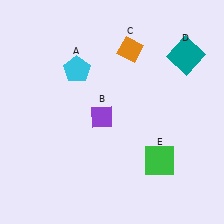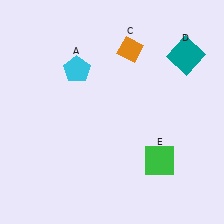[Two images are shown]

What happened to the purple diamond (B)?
The purple diamond (B) was removed in Image 2. It was in the bottom-left area of Image 1.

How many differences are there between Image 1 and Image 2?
There is 1 difference between the two images.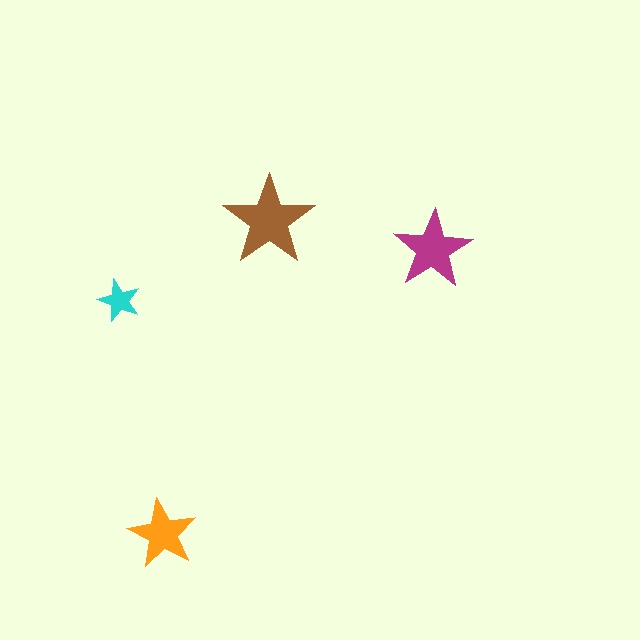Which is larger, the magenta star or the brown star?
The brown one.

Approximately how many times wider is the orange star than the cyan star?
About 1.5 times wider.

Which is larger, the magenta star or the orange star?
The magenta one.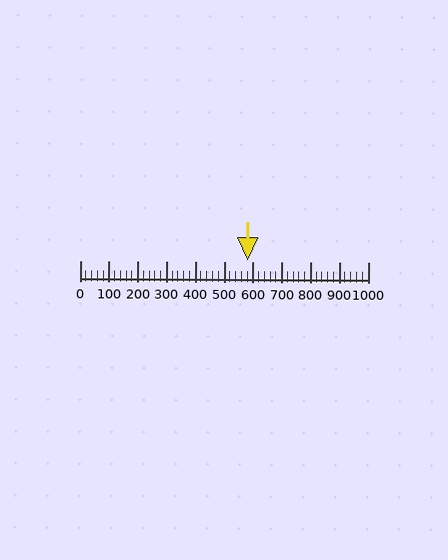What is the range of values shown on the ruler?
The ruler shows values from 0 to 1000.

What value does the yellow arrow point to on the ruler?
The yellow arrow points to approximately 580.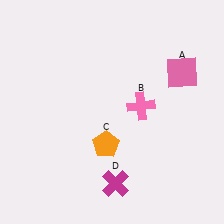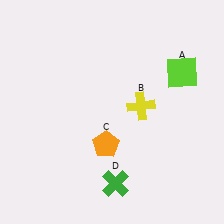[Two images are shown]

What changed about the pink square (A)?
In Image 1, A is pink. In Image 2, it changed to lime.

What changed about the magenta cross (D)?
In Image 1, D is magenta. In Image 2, it changed to green.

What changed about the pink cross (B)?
In Image 1, B is pink. In Image 2, it changed to yellow.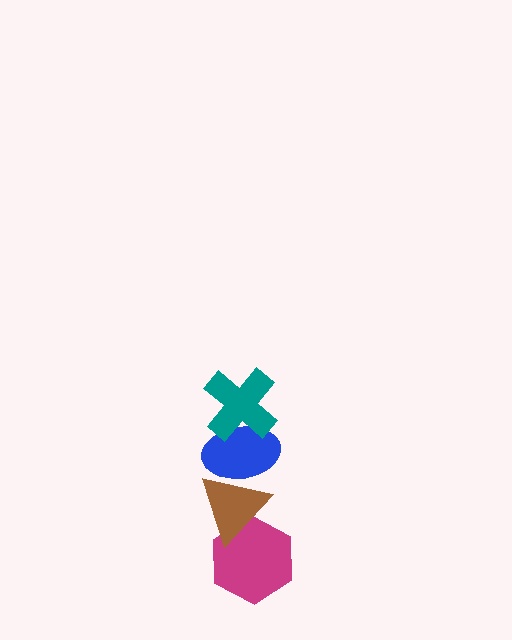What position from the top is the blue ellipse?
The blue ellipse is 2nd from the top.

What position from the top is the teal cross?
The teal cross is 1st from the top.